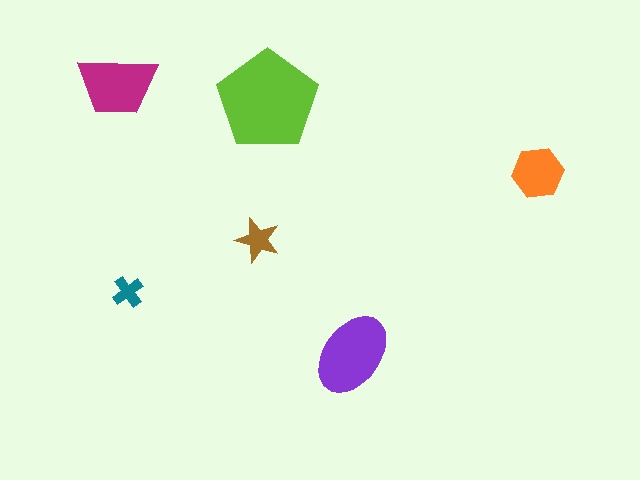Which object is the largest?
The lime pentagon.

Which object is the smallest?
The teal cross.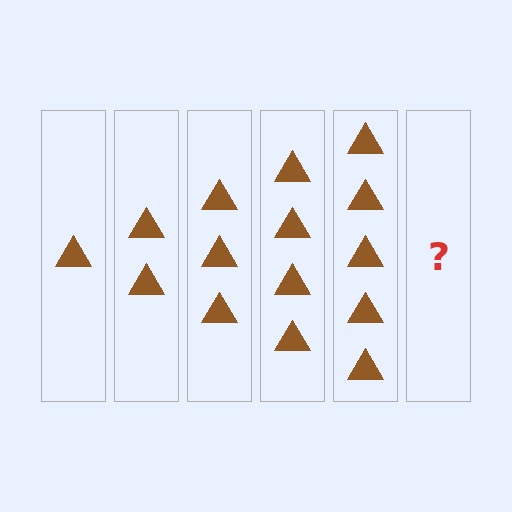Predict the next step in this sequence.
The next step is 6 triangles.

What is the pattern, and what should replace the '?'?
The pattern is that each step adds one more triangle. The '?' should be 6 triangles.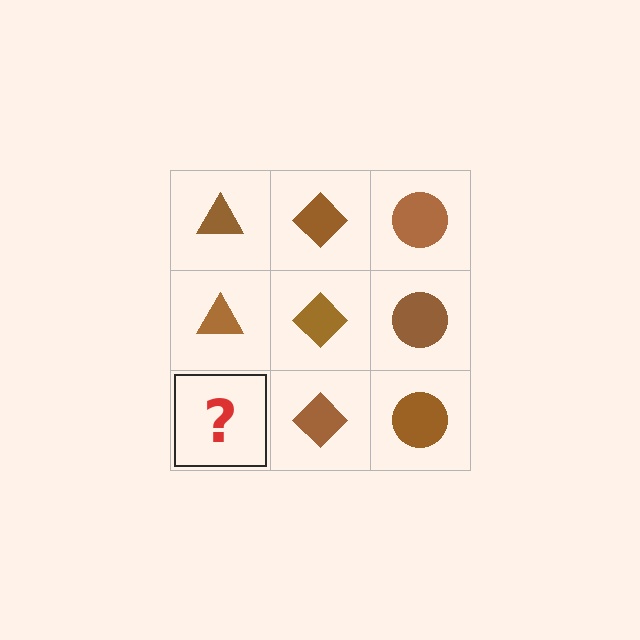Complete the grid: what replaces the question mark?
The question mark should be replaced with a brown triangle.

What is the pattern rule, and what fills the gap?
The rule is that each column has a consistent shape. The gap should be filled with a brown triangle.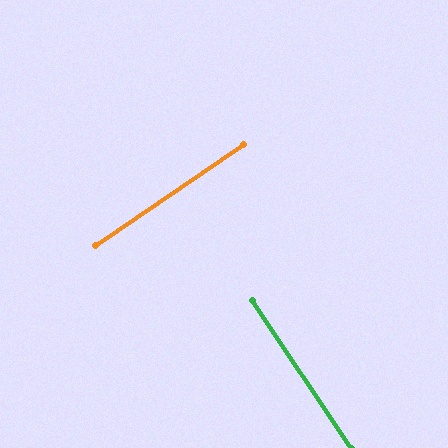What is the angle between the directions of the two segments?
Approximately 90 degrees.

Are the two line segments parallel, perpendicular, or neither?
Perpendicular — they meet at approximately 90°.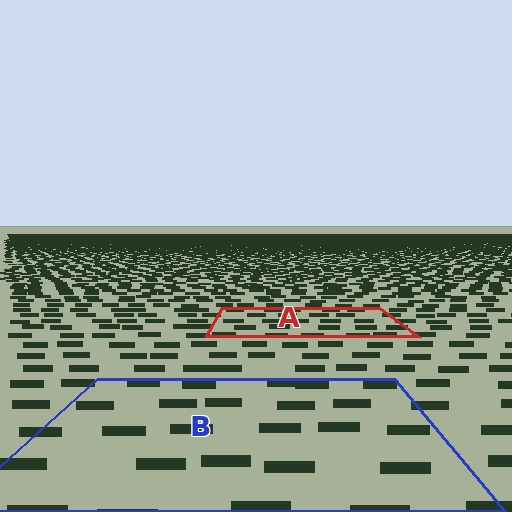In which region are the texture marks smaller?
The texture marks are smaller in region A, because it is farther away.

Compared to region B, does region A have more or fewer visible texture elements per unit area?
Region A has more texture elements per unit area — they are packed more densely because it is farther away.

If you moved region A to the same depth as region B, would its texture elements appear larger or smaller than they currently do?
They would appear larger. At a closer depth, the same texture elements are projected at a bigger on-screen size.